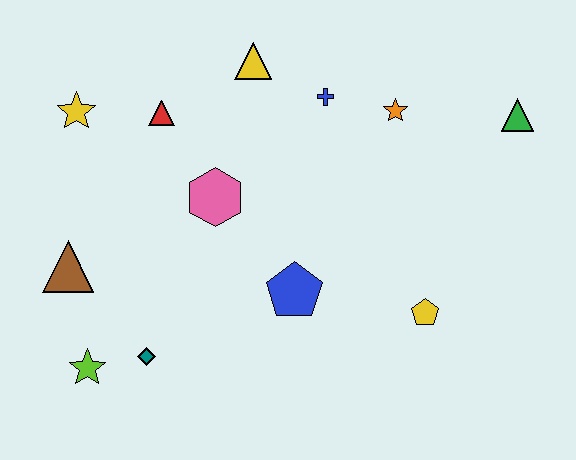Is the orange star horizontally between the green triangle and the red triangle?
Yes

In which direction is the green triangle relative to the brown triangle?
The green triangle is to the right of the brown triangle.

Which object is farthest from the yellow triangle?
The lime star is farthest from the yellow triangle.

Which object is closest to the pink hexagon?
The red triangle is closest to the pink hexagon.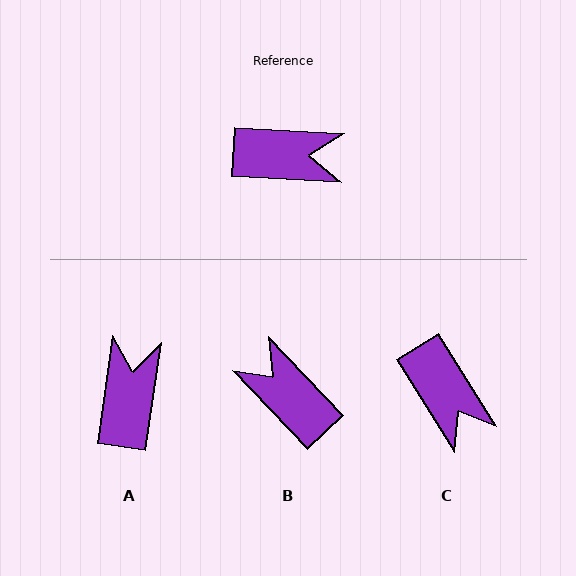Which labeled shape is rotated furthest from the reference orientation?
B, about 137 degrees away.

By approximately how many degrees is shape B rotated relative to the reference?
Approximately 137 degrees counter-clockwise.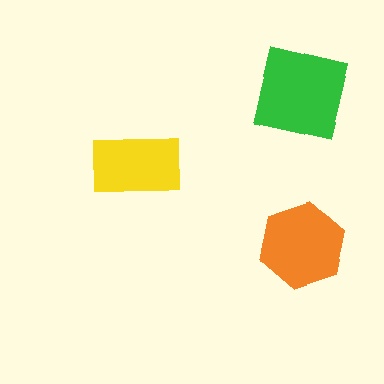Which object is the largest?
The green square.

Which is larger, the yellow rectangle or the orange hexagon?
The orange hexagon.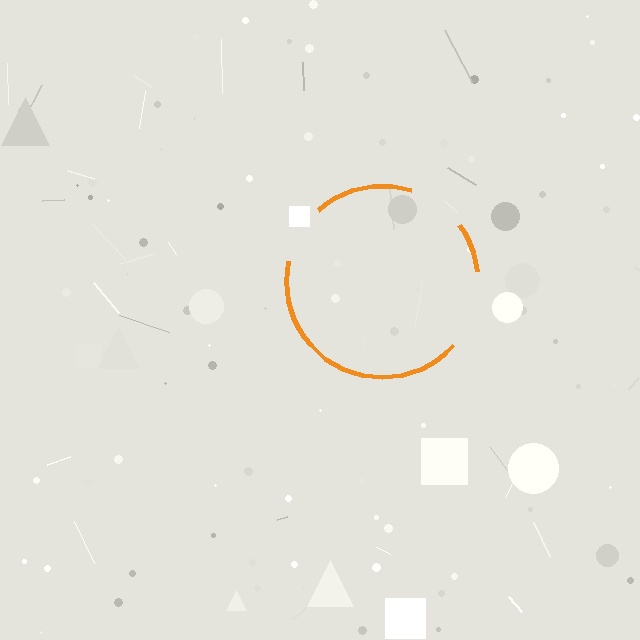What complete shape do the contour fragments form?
The contour fragments form a circle.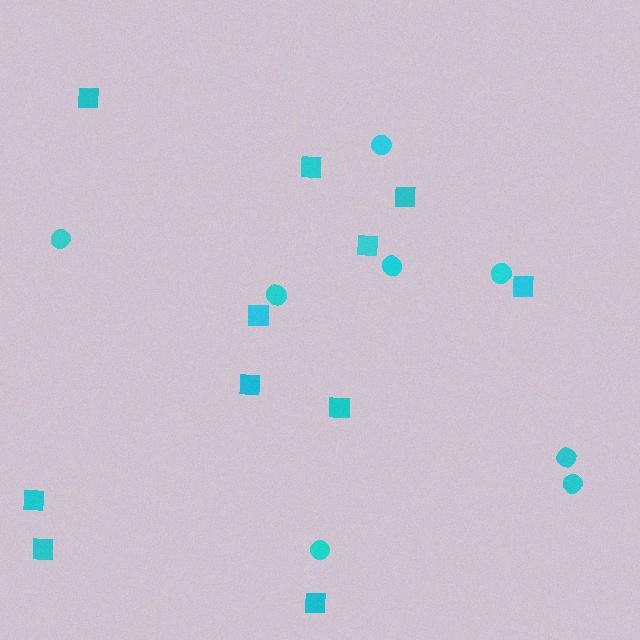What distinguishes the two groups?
There are 2 groups: one group of circles (8) and one group of squares (11).